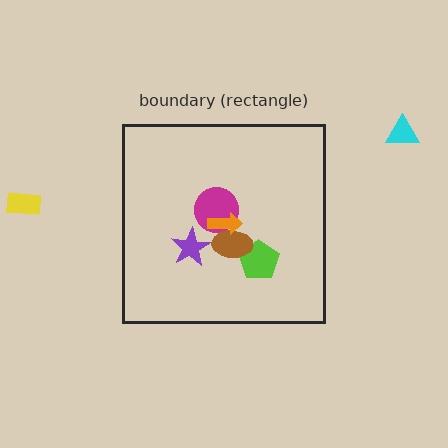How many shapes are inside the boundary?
5 inside, 2 outside.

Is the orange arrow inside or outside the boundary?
Inside.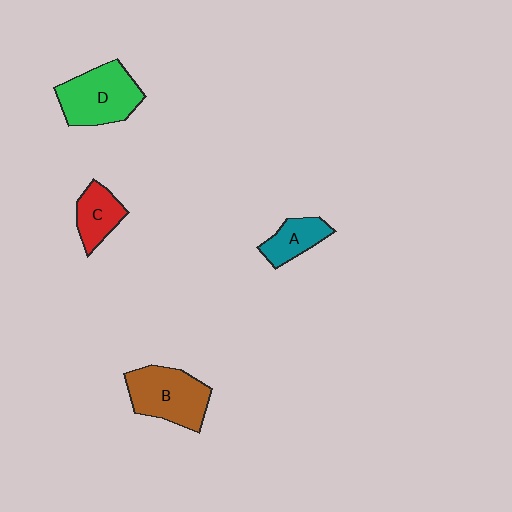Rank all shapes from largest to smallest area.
From largest to smallest: D (green), B (brown), C (red), A (teal).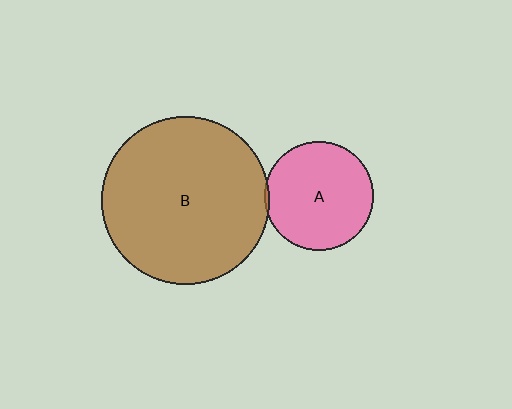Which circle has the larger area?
Circle B (brown).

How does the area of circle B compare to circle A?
Approximately 2.4 times.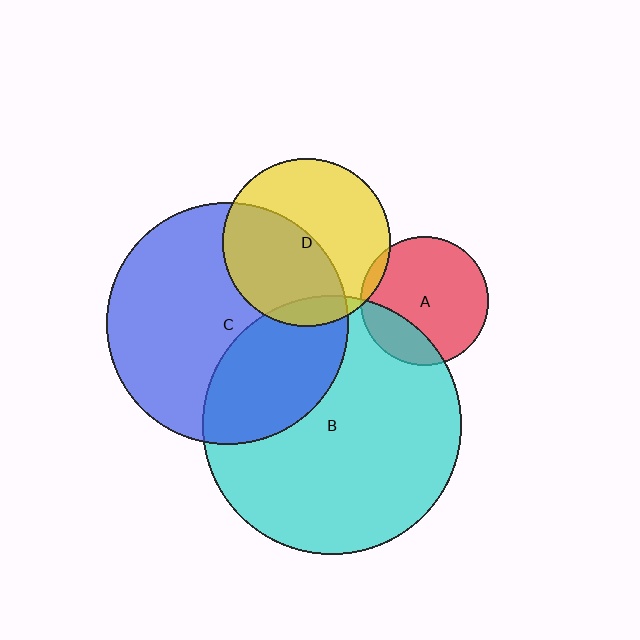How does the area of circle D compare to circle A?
Approximately 1.7 times.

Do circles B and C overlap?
Yes.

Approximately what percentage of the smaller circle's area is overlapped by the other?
Approximately 35%.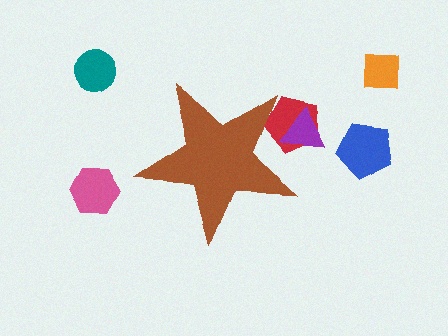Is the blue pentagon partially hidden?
No, the blue pentagon is fully visible.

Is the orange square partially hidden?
No, the orange square is fully visible.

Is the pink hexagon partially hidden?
No, the pink hexagon is fully visible.